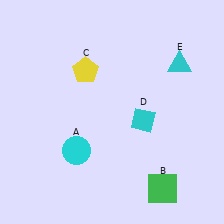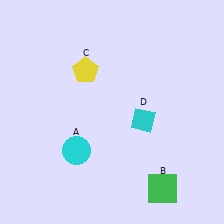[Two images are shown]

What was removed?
The cyan triangle (E) was removed in Image 2.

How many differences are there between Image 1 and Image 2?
There is 1 difference between the two images.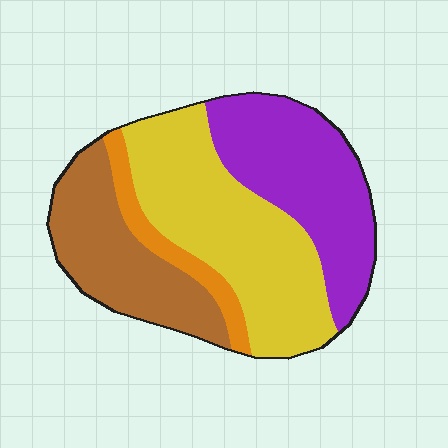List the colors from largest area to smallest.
From largest to smallest: yellow, purple, brown, orange.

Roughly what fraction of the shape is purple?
Purple takes up about one third (1/3) of the shape.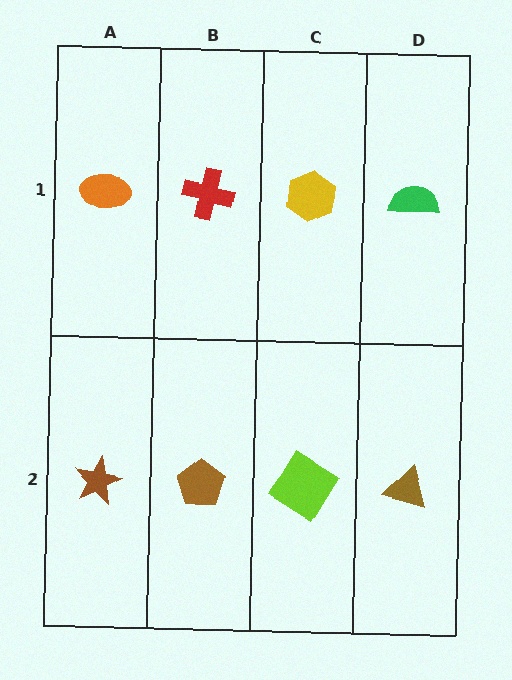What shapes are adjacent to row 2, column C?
A yellow hexagon (row 1, column C), a brown pentagon (row 2, column B), a brown triangle (row 2, column D).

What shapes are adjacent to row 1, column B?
A brown pentagon (row 2, column B), an orange ellipse (row 1, column A), a yellow hexagon (row 1, column C).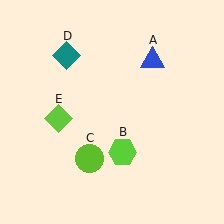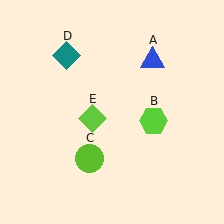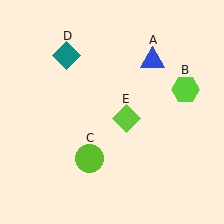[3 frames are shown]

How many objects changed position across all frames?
2 objects changed position: lime hexagon (object B), lime diamond (object E).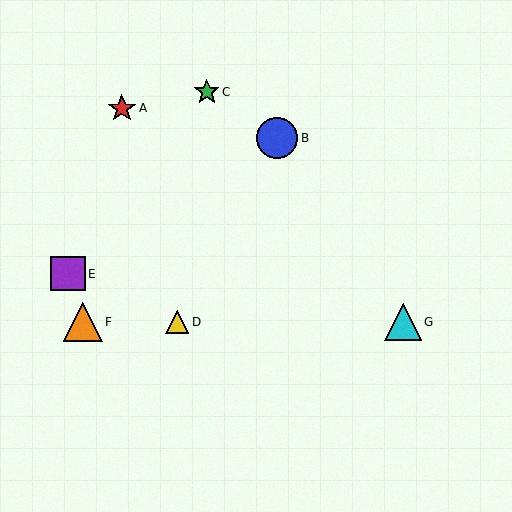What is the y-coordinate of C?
Object C is at y≈92.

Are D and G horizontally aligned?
Yes, both are at y≈322.